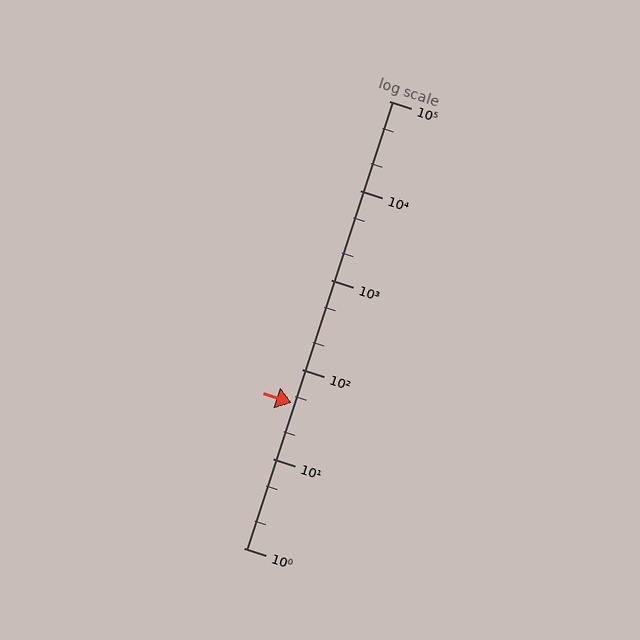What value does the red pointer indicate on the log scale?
The pointer indicates approximately 42.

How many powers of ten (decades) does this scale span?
The scale spans 5 decades, from 1 to 100000.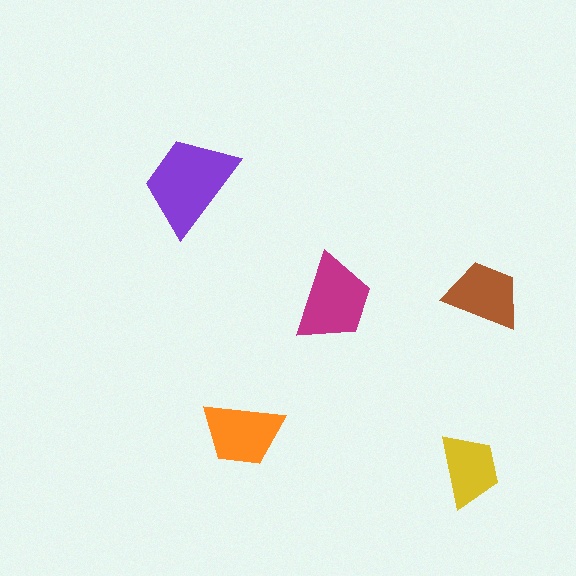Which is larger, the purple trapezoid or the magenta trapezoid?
The purple one.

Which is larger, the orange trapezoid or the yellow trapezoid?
The orange one.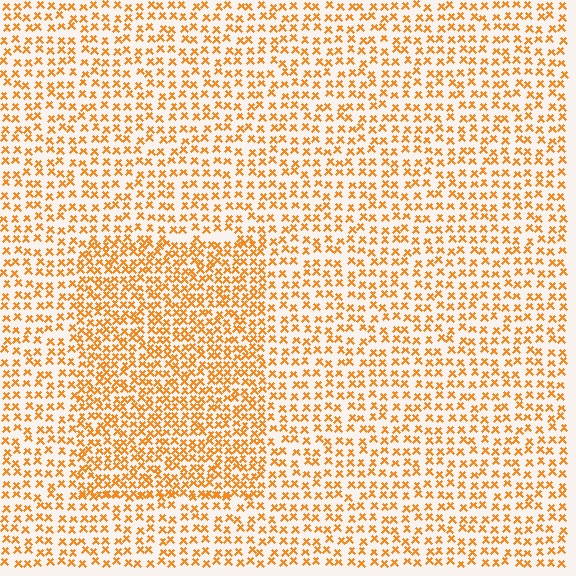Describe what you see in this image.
The image contains small orange elements arranged at two different densities. A rectangle-shaped region is visible where the elements are more densely packed than the surrounding area.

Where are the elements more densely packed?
The elements are more densely packed inside the rectangle boundary.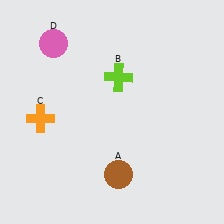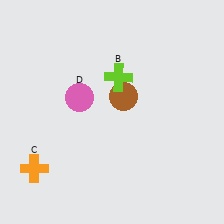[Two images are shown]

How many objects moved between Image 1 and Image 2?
3 objects moved between the two images.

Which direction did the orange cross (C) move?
The orange cross (C) moved down.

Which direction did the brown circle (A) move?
The brown circle (A) moved up.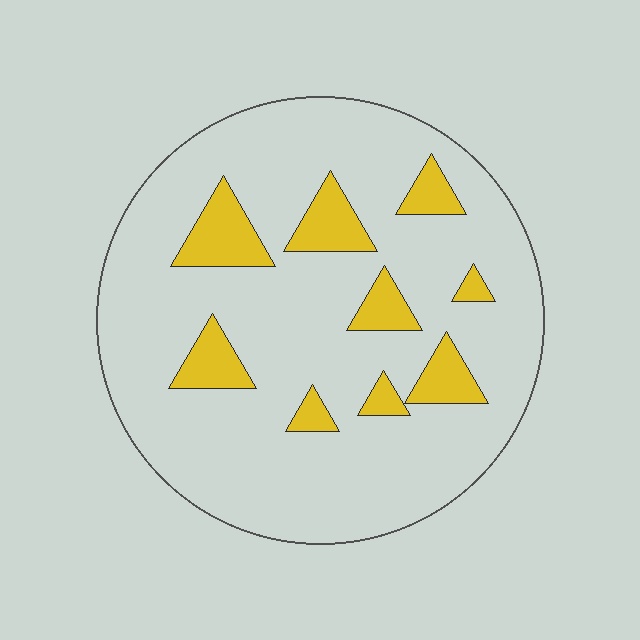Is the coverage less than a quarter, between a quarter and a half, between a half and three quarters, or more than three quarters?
Less than a quarter.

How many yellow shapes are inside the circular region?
9.